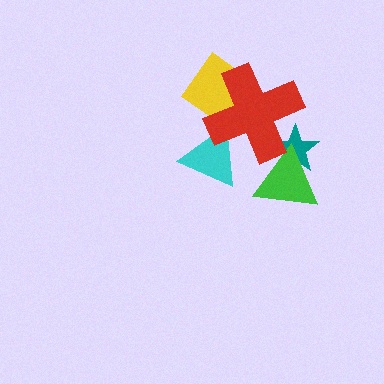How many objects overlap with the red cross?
4 objects overlap with the red cross.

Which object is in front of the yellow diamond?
The red cross is in front of the yellow diamond.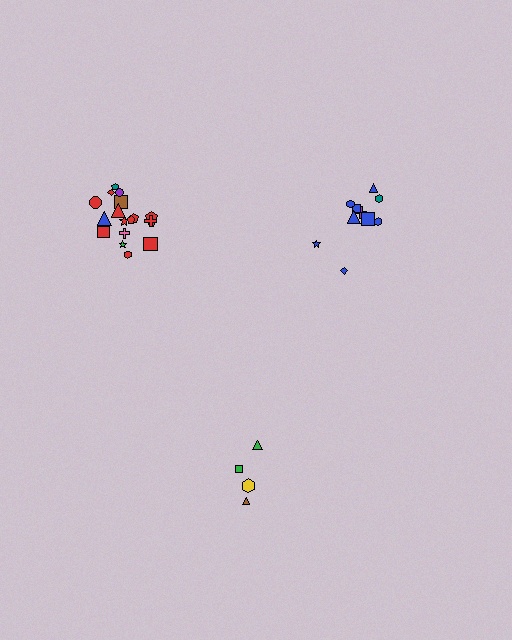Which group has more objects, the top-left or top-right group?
The top-left group.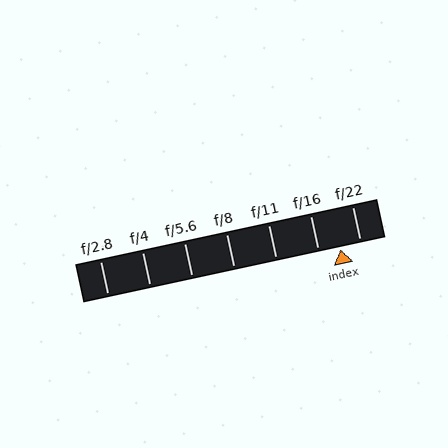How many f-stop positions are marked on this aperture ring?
There are 7 f-stop positions marked.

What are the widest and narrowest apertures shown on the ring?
The widest aperture shown is f/2.8 and the narrowest is f/22.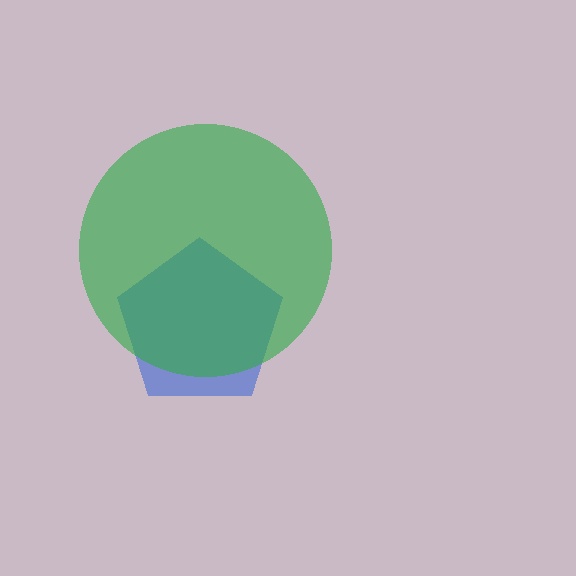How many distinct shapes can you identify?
There are 2 distinct shapes: a blue pentagon, a green circle.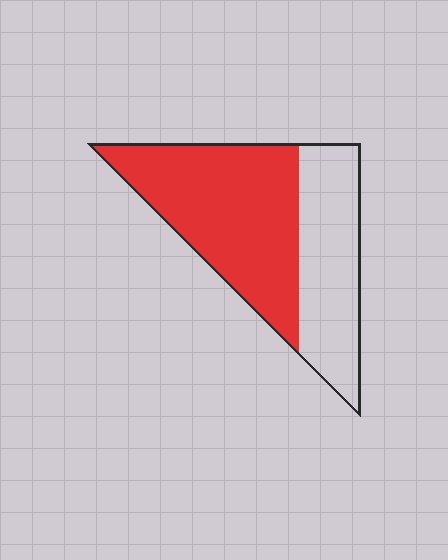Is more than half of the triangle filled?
Yes.